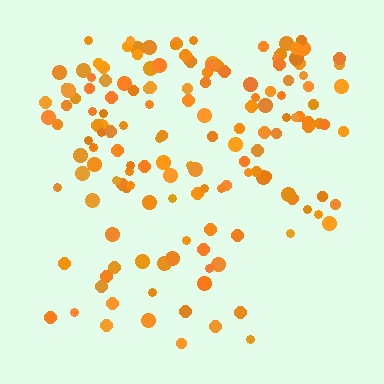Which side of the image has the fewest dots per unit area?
The bottom.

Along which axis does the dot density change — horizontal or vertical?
Vertical.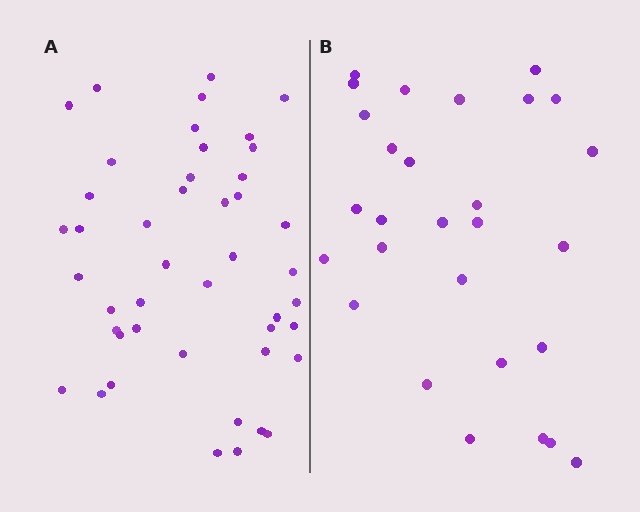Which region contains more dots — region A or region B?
Region A (the left region) has more dots.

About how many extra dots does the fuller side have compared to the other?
Region A has approximately 15 more dots than region B.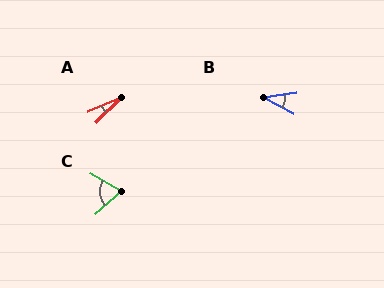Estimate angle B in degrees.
Approximately 36 degrees.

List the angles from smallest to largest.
A (22°), B (36°), C (71°).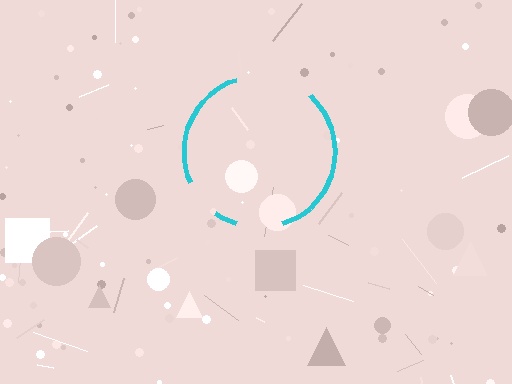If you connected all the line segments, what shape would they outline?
They would outline a circle.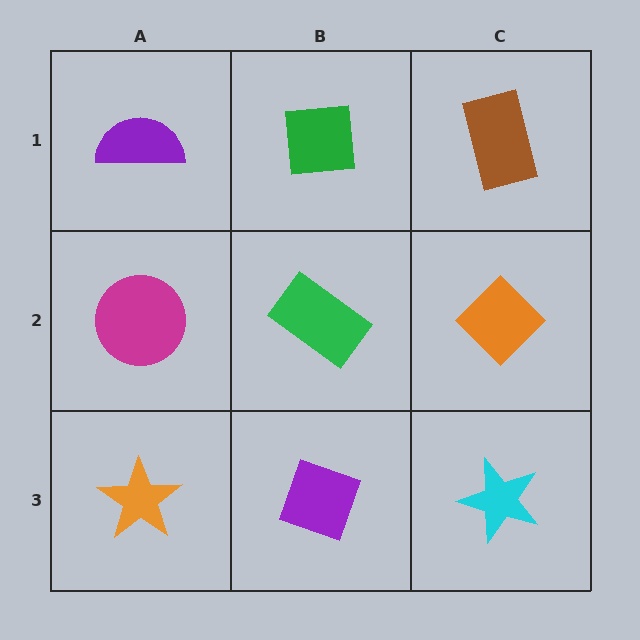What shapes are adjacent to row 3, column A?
A magenta circle (row 2, column A), a purple diamond (row 3, column B).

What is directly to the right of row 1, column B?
A brown rectangle.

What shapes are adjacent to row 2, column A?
A purple semicircle (row 1, column A), an orange star (row 3, column A), a green rectangle (row 2, column B).